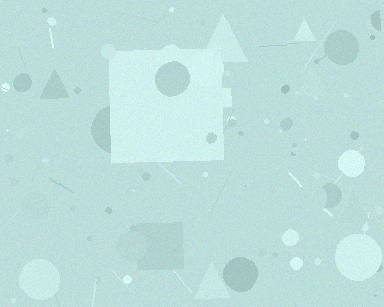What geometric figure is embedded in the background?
A square is embedded in the background.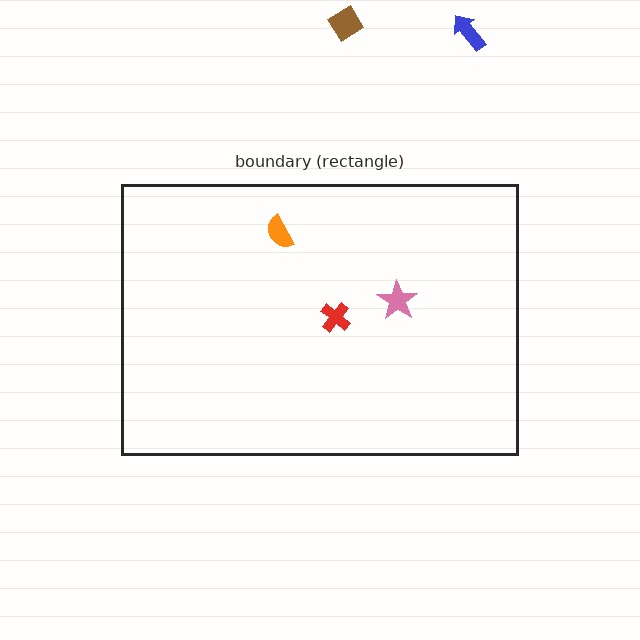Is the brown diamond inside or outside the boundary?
Outside.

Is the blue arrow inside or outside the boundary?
Outside.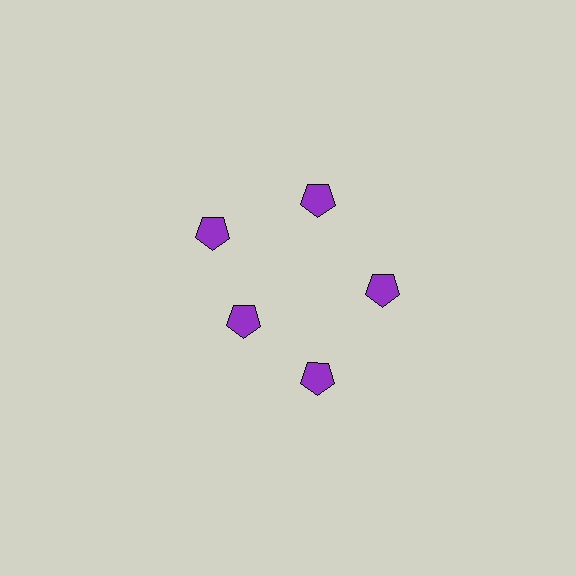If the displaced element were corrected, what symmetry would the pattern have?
It would have 5-fold rotational symmetry — the pattern would map onto itself every 72 degrees.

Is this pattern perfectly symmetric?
No. The 5 purple pentagons are arranged in a ring, but one element near the 8 o'clock position is pulled inward toward the center, breaking the 5-fold rotational symmetry.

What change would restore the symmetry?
The symmetry would be restored by moving it outward, back onto the ring so that all 5 pentagons sit at equal angles and equal distance from the center.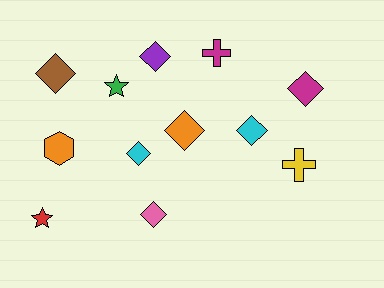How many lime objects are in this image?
There are no lime objects.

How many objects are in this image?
There are 12 objects.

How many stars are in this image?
There are 2 stars.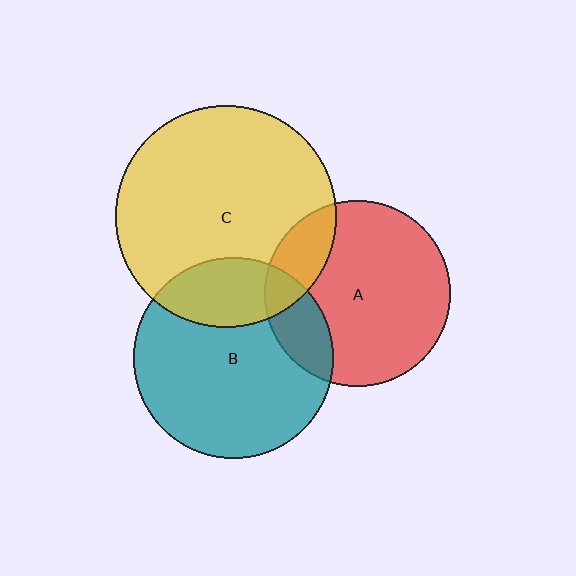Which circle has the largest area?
Circle C (yellow).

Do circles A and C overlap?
Yes.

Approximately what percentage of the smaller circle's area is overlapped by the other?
Approximately 15%.